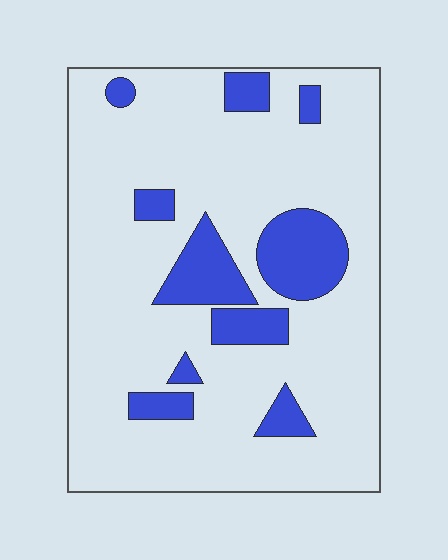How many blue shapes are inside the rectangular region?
10.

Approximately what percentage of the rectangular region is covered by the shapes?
Approximately 20%.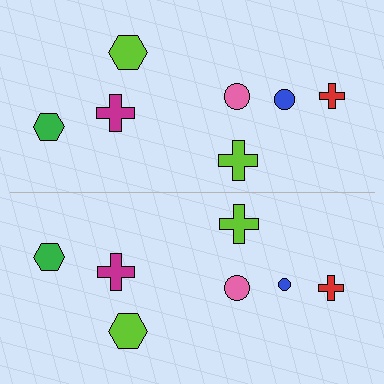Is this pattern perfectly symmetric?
No, the pattern is not perfectly symmetric. The blue circle on the bottom side has a different size than its mirror counterpart.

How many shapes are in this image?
There are 14 shapes in this image.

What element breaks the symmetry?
The blue circle on the bottom side has a different size than its mirror counterpart.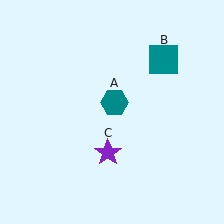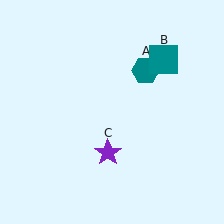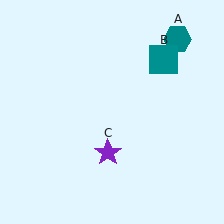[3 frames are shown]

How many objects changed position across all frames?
1 object changed position: teal hexagon (object A).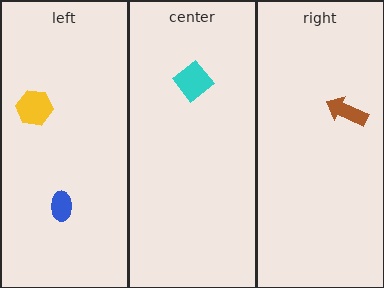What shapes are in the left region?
The blue ellipse, the yellow hexagon.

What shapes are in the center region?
The cyan diamond.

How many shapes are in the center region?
1.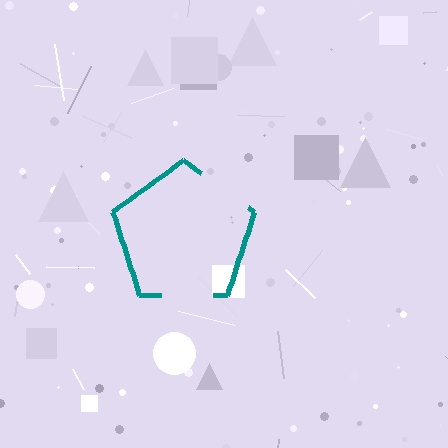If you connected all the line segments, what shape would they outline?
They would outline a pentagon.